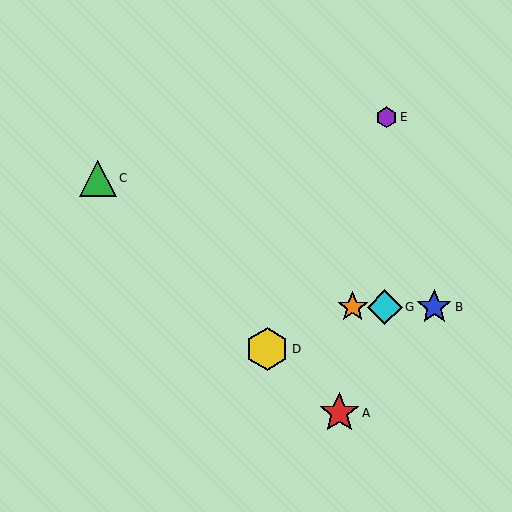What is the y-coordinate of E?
Object E is at y≈117.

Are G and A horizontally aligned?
No, G is at y≈307 and A is at y≈413.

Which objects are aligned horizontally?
Objects B, F, G are aligned horizontally.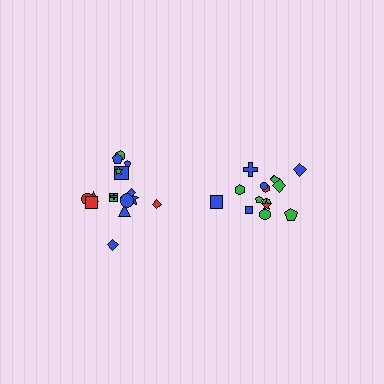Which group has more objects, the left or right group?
The left group.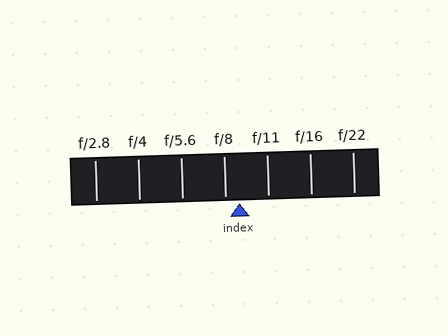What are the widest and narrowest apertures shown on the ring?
The widest aperture shown is f/2.8 and the narrowest is f/22.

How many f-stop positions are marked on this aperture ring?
There are 7 f-stop positions marked.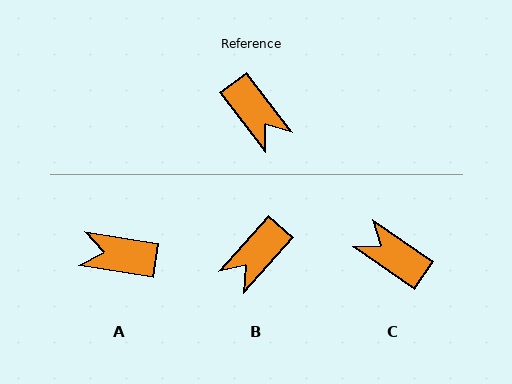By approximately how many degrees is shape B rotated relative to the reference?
Approximately 79 degrees clockwise.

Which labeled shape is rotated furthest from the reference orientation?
C, about 162 degrees away.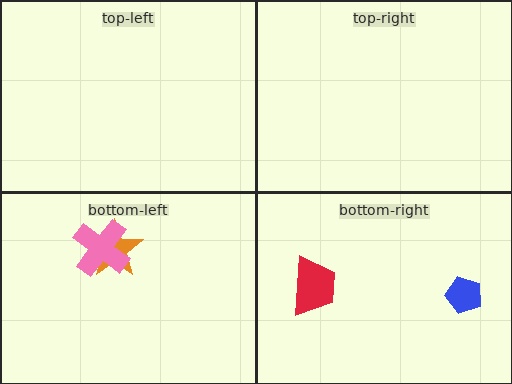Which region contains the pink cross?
The bottom-left region.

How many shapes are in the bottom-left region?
2.